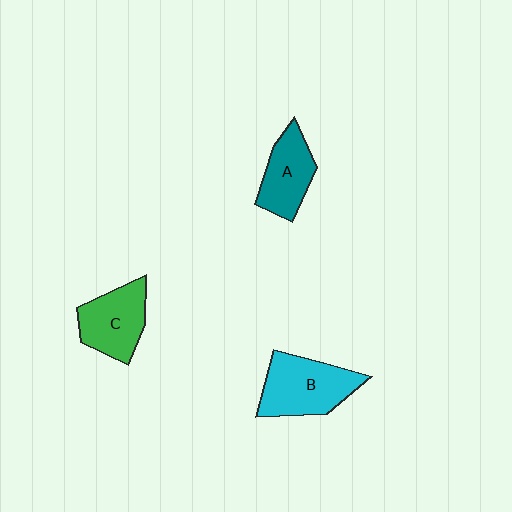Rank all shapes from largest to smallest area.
From largest to smallest: B (cyan), C (green), A (teal).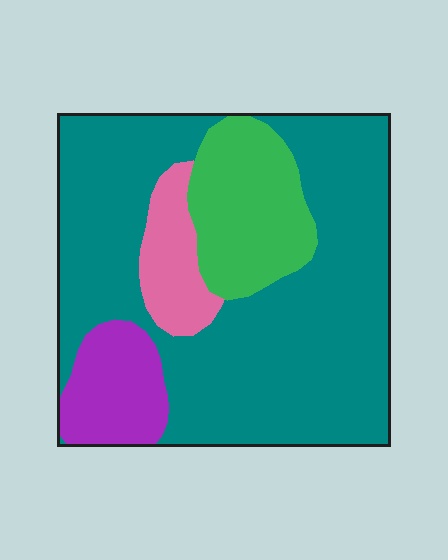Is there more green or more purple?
Green.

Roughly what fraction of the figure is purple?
Purple covers 10% of the figure.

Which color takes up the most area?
Teal, at roughly 65%.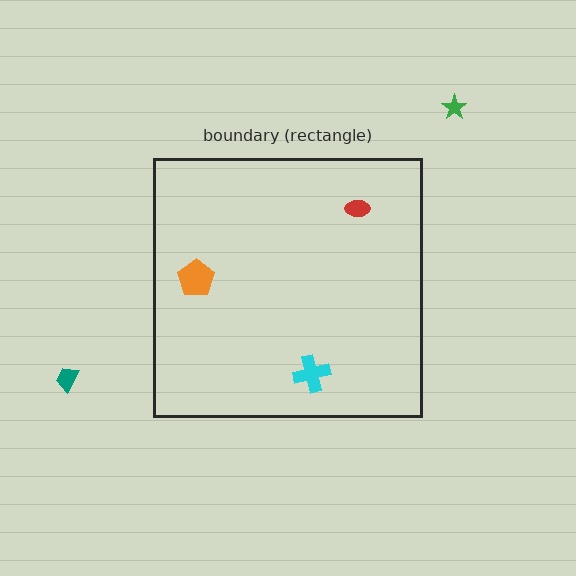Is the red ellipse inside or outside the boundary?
Inside.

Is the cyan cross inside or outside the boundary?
Inside.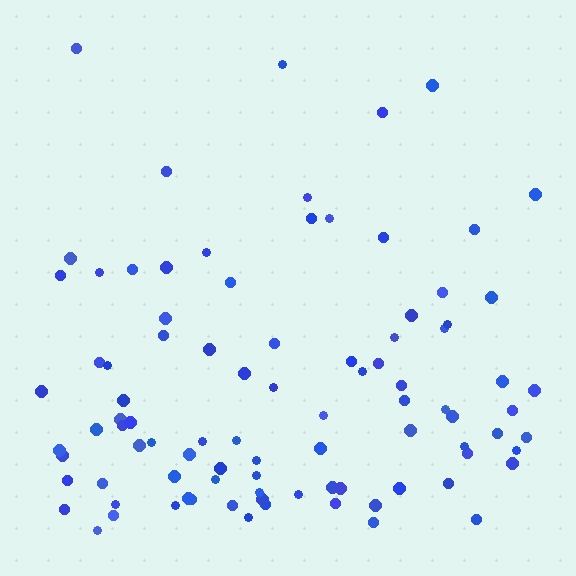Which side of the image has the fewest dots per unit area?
The top.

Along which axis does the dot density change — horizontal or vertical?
Vertical.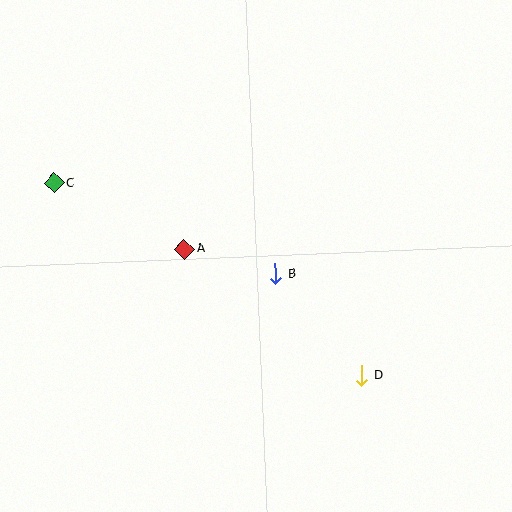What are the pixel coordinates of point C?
Point C is at (54, 183).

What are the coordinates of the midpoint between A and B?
The midpoint between A and B is at (230, 262).